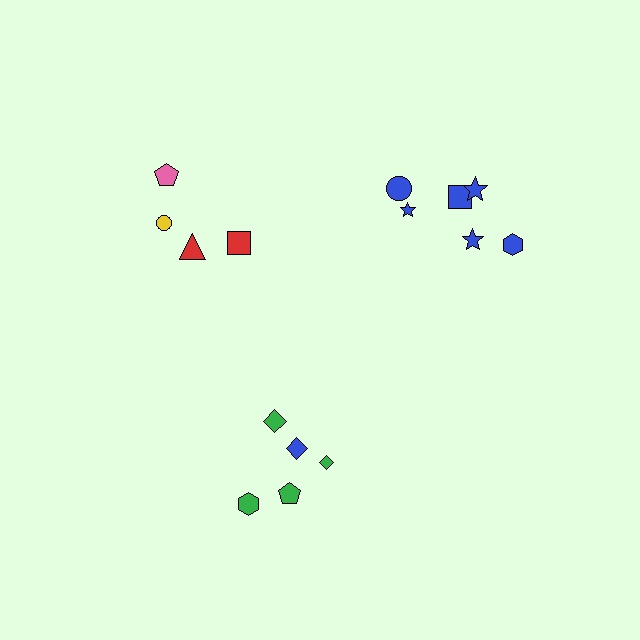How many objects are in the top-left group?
There are 4 objects.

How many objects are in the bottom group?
There are 5 objects.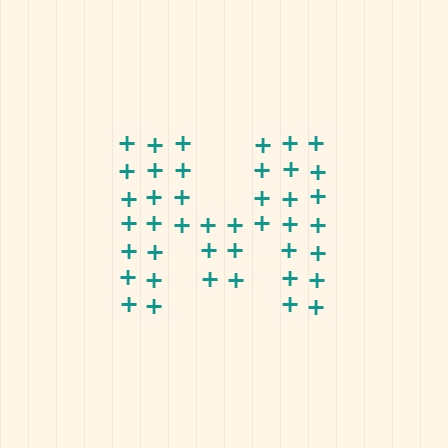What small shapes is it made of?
It is made of small plus signs.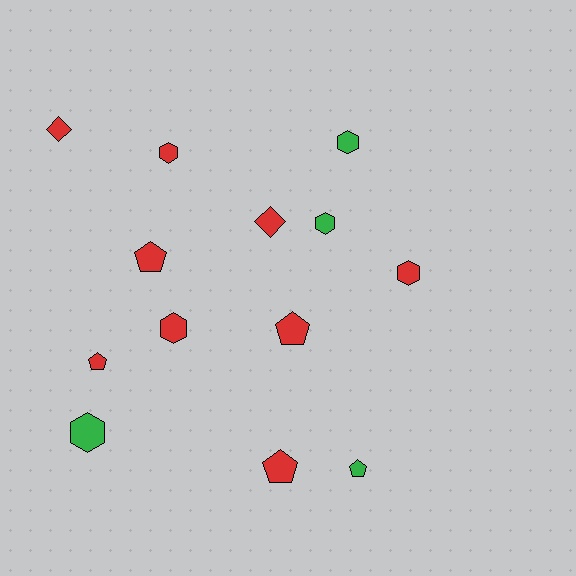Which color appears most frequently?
Red, with 9 objects.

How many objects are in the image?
There are 13 objects.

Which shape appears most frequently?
Hexagon, with 6 objects.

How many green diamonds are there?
There are no green diamonds.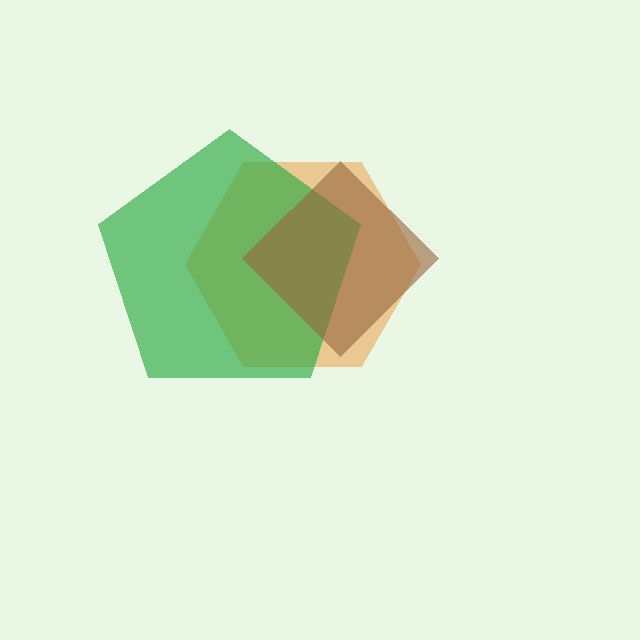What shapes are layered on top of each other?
The layered shapes are: an orange hexagon, a green pentagon, a brown diamond.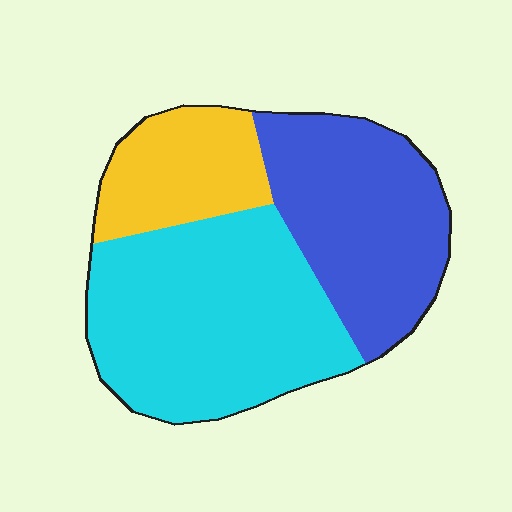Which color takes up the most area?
Cyan, at roughly 45%.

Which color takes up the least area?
Yellow, at roughly 20%.